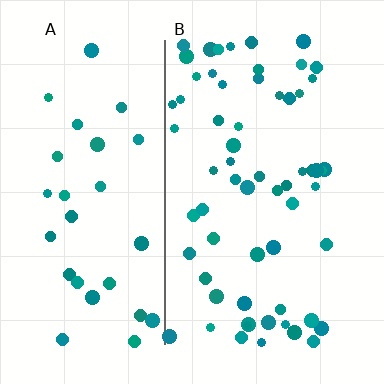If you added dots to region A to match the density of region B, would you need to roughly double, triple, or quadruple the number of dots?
Approximately double.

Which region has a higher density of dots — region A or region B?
B (the right).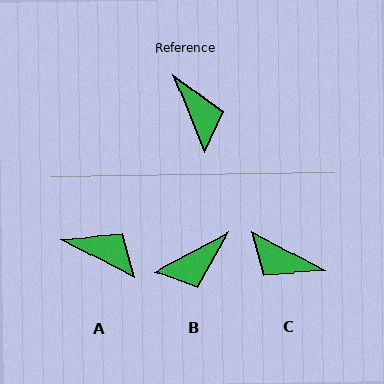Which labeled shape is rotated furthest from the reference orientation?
C, about 140 degrees away.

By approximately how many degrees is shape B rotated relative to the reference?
Approximately 84 degrees clockwise.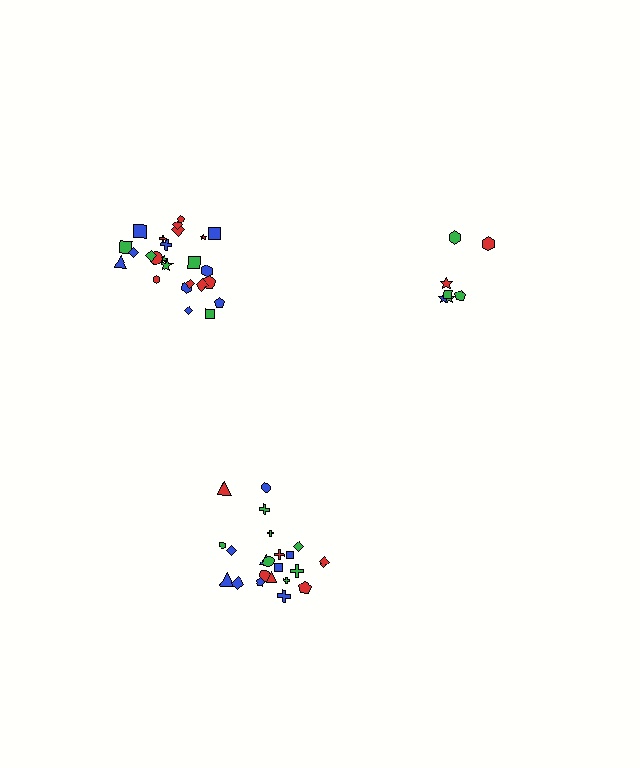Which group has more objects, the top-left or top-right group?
The top-left group.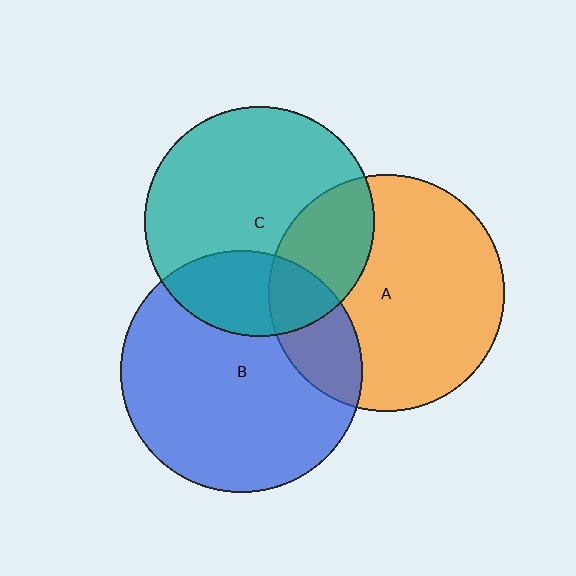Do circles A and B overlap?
Yes.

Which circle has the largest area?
Circle B (blue).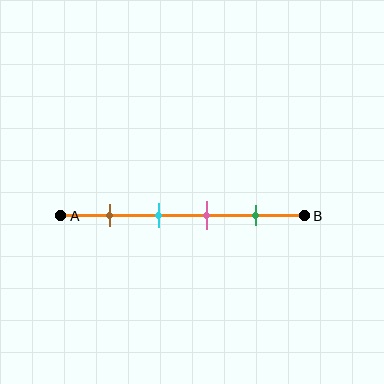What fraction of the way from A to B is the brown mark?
The brown mark is approximately 20% (0.2) of the way from A to B.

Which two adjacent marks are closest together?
The cyan and pink marks are the closest adjacent pair.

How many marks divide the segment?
There are 4 marks dividing the segment.